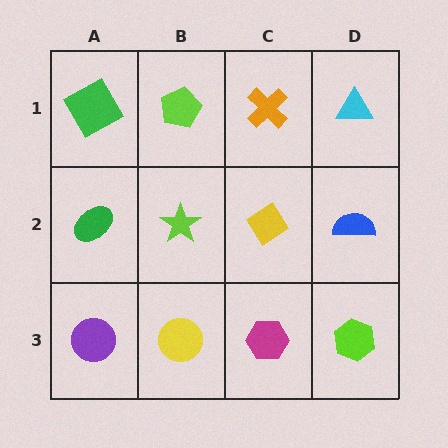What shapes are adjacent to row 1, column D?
A blue semicircle (row 2, column D), an orange cross (row 1, column C).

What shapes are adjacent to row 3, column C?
A yellow diamond (row 2, column C), a yellow circle (row 3, column B), a lime hexagon (row 3, column D).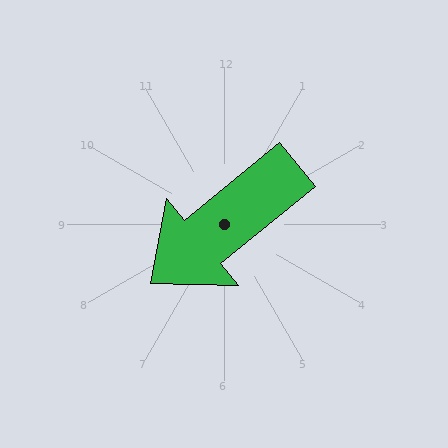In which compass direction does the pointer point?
Southwest.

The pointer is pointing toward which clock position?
Roughly 8 o'clock.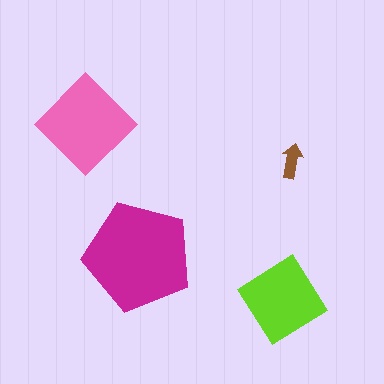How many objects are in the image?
There are 4 objects in the image.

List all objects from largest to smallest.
The magenta pentagon, the pink diamond, the lime diamond, the brown arrow.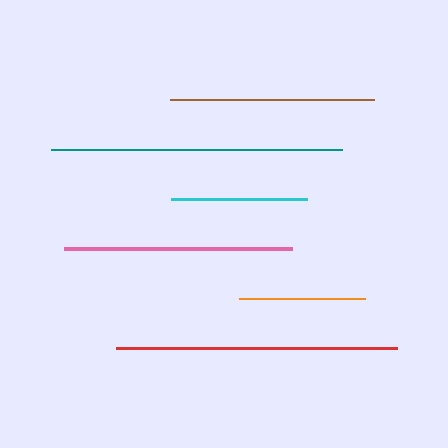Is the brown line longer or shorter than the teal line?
The teal line is longer than the brown line.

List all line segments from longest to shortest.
From longest to shortest: teal, red, pink, brown, cyan, orange.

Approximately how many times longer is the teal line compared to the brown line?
The teal line is approximately 1.4 times the length of the brown line.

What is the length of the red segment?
The red segment is approximately 281 pixels long.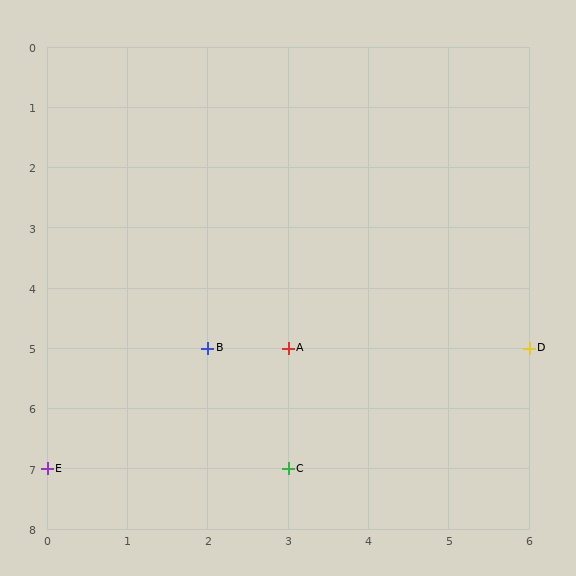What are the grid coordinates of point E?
Point E is at grid coordinates (0, 7).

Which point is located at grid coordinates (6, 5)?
Point D is at (6, 5).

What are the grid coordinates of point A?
Point A is at grid coordinates (3, 5).